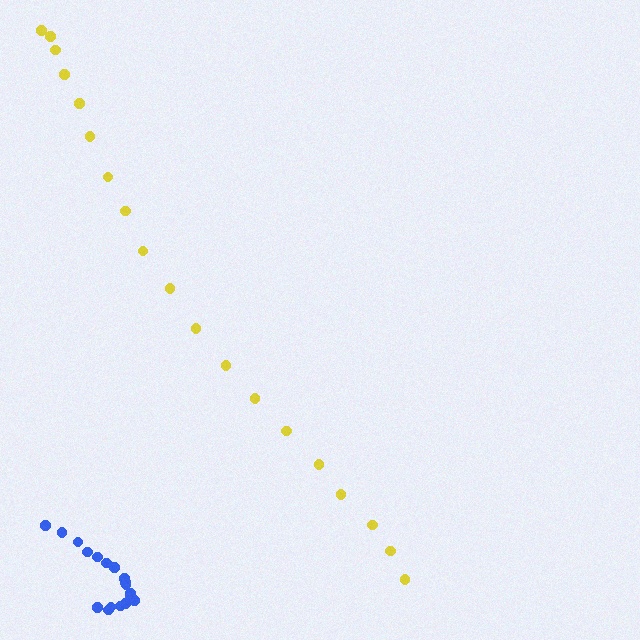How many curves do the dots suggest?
There are 2 distinct paths.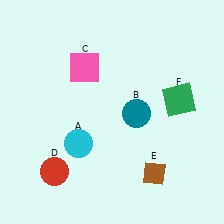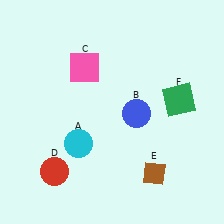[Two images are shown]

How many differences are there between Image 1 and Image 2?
There is 1 difference between the two images.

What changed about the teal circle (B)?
In Image 1, B is teal. In Image 2, it changed to blue.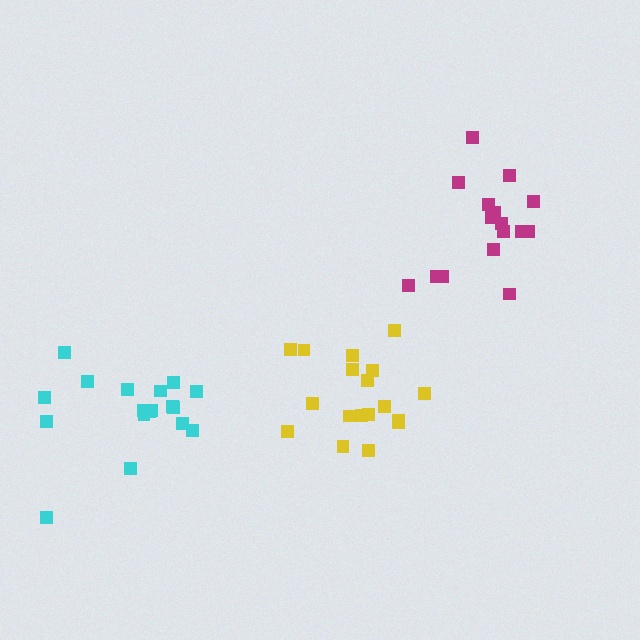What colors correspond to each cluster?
The clusters are colored: yellow, magenta, cyan.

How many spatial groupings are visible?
There are 3 spatial groupings.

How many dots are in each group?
Group 1: 18 dots, Group 2: 16 dots, Group 3: 18 dots (52 total).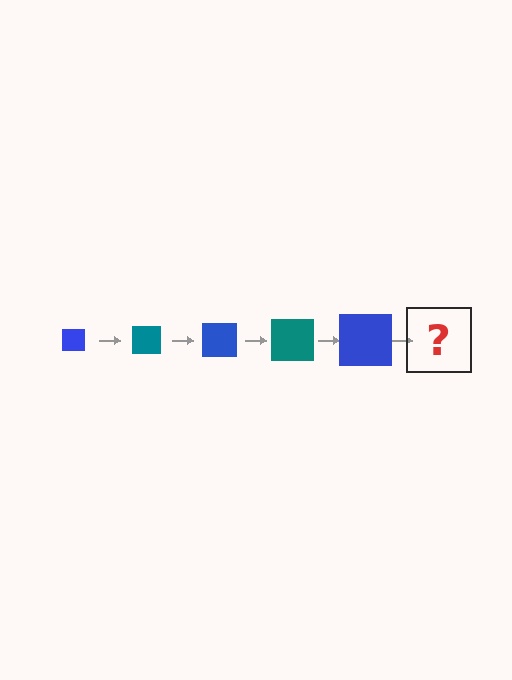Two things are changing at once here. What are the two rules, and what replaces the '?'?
The two rules are that the square grows larger each step and the color cycles through blue and teal. The '?' should be a teal square, larger than the previous one.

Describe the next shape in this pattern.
It should be a teal square, larger than the previous one.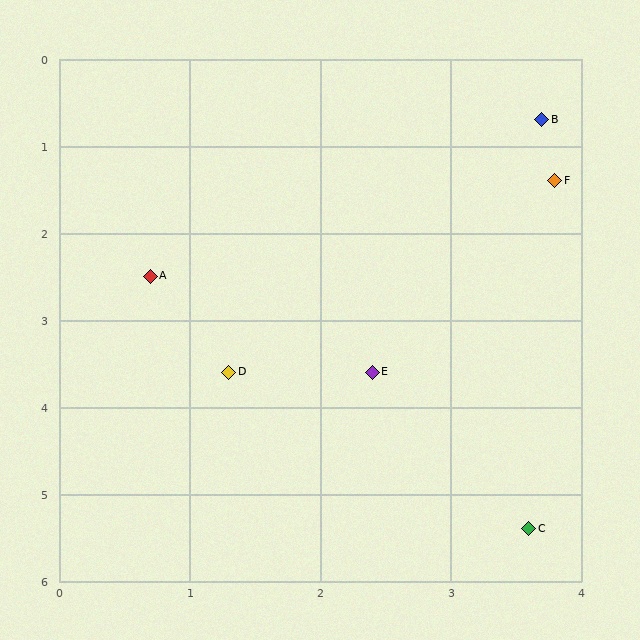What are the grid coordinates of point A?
Point A is at approximately (0.7, 2.5).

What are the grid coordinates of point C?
Point C is at approximately (3.6, 5.4).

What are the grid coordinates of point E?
Point E is at approximately (2.4, 3.6).